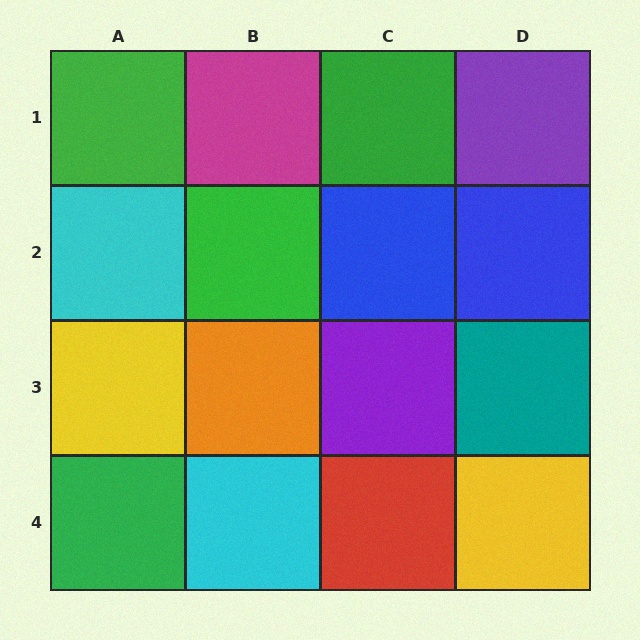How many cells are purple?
2 cells are purple.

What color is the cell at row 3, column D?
Teal.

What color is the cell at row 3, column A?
Yellow.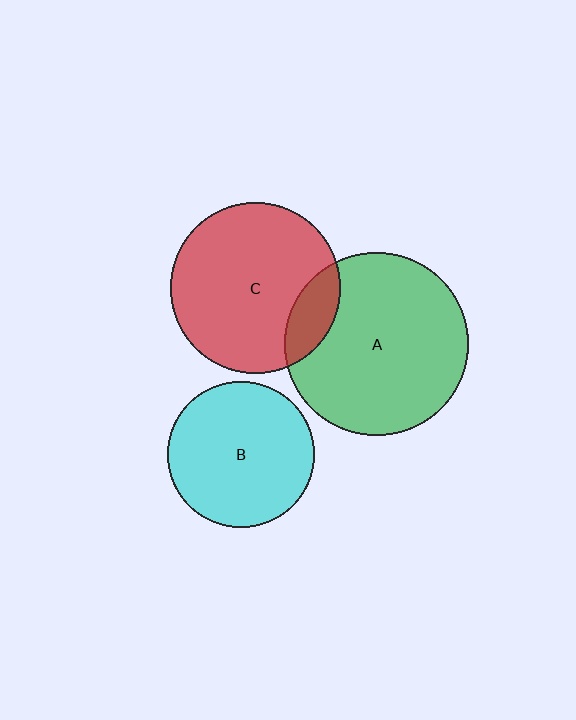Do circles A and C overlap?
Yes.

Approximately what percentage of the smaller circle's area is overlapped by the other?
Approximately 15%.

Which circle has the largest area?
Circle A (green).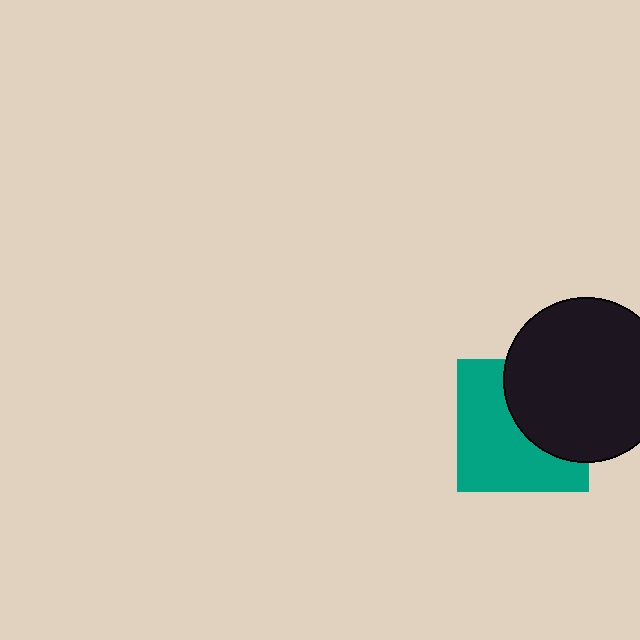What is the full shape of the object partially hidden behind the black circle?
The partially hidden object is a teal square.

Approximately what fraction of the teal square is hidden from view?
Roughly 43% of the teal square is hidden behind the black circle.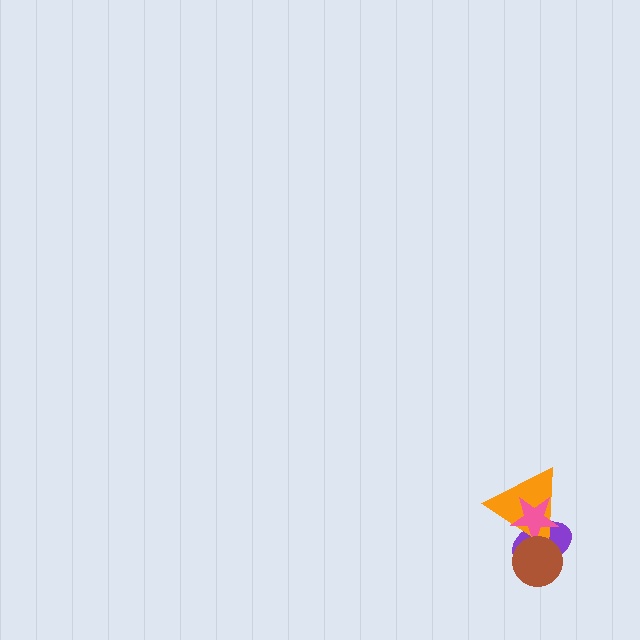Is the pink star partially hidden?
Yes, it is partially covered by another shape.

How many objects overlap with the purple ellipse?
3 objects overlap with the purple ellipse.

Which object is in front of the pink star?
The brown circle is in front of the pink star.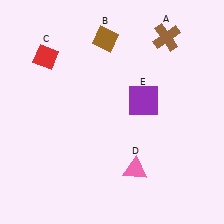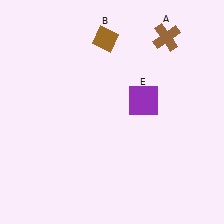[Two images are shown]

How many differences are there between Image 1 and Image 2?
There are 2 differences between the two images.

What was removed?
The pink triangle (D), the red diamond (C) were removed in Image 2.